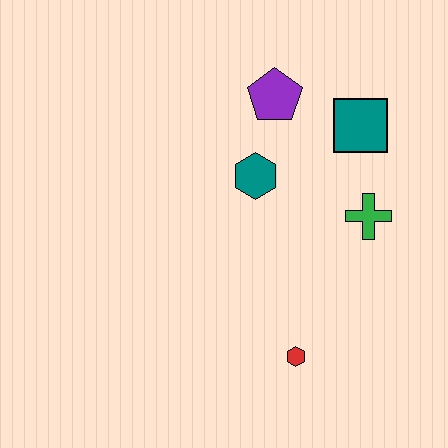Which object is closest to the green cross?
The teal square is closest to the green cross.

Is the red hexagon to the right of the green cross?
No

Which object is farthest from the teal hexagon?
The red hexagon is farthest from the teal hexagon.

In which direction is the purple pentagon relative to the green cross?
The purple pentagon is above the green cross.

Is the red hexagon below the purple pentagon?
Yes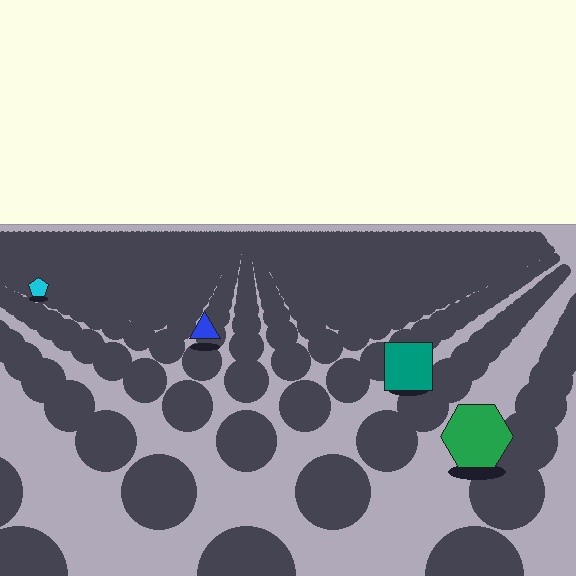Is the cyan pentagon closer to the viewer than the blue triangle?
No. The blue triangle is closer — you can tell from the texture gradient: the ground texture is coarser near it.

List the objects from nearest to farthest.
From nearest to farthest: the green hexagon, the teal square, the blue triangle, the cyan pentagon.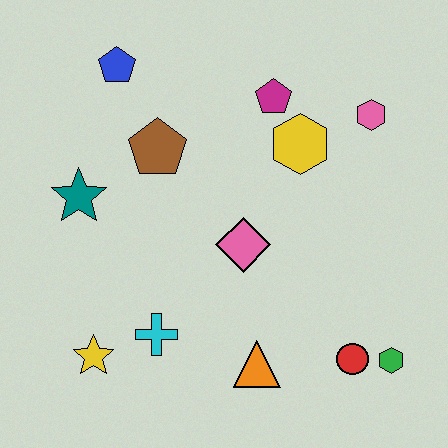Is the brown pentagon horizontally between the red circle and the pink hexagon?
No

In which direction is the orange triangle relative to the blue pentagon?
The orange triangle is below the blue pentagon.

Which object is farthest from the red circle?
The blue pentagon is farthest from the red circle.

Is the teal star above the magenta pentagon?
No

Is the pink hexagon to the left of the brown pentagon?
No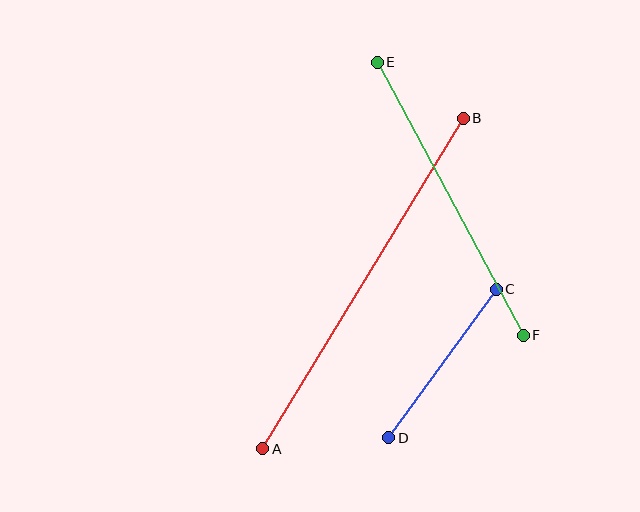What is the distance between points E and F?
The distance is approximately 310 pixels.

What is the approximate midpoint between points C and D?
The midpoint is at approximately (442, 363) pixels.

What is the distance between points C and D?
The distance is approximately 184 pixels.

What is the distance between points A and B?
The distance is approximately 386 pixels.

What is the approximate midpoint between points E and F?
The midpoint is at approximately (450, 199) pixels.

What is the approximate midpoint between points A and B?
The midpoint is at approximately (363, 284) pixels.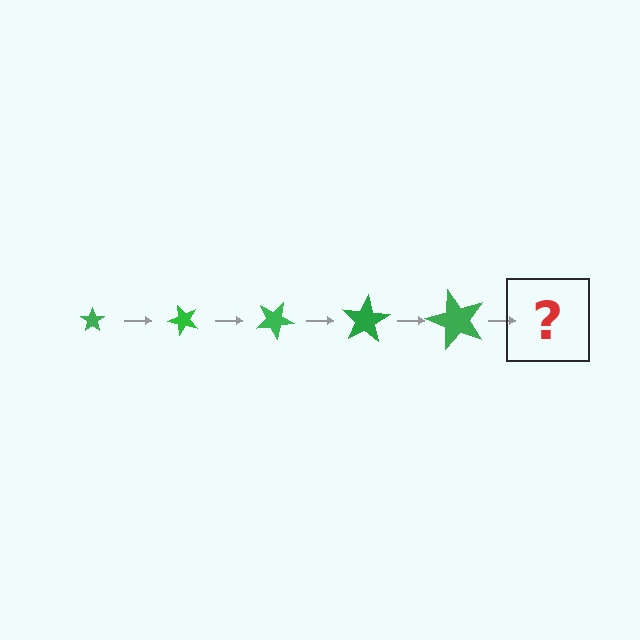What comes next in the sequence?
The next element should be a star, larger than the previous one and rotated 250 degrees from the start.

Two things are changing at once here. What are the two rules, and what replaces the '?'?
The two rules are that the star grows larger each step and it rotates 50 degrees each step. The '?' should be a star, larger than the previous one and rotated 250 degrees from the start.